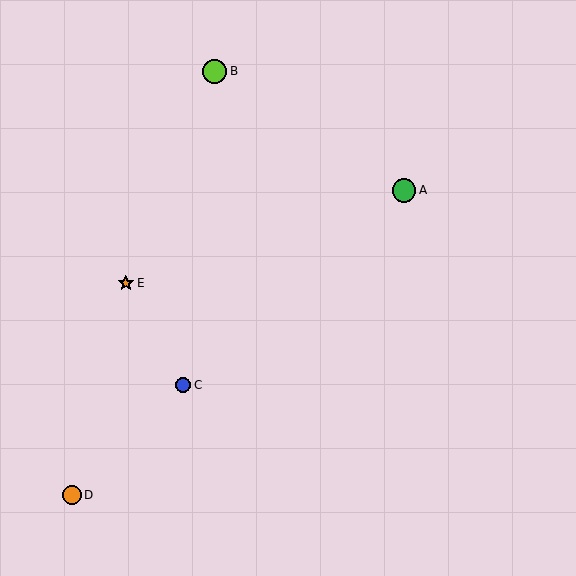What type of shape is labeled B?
Shape B is a lime circle.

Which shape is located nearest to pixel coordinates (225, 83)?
The lime circle (labeled B) at (215, 71) is nearest to that location.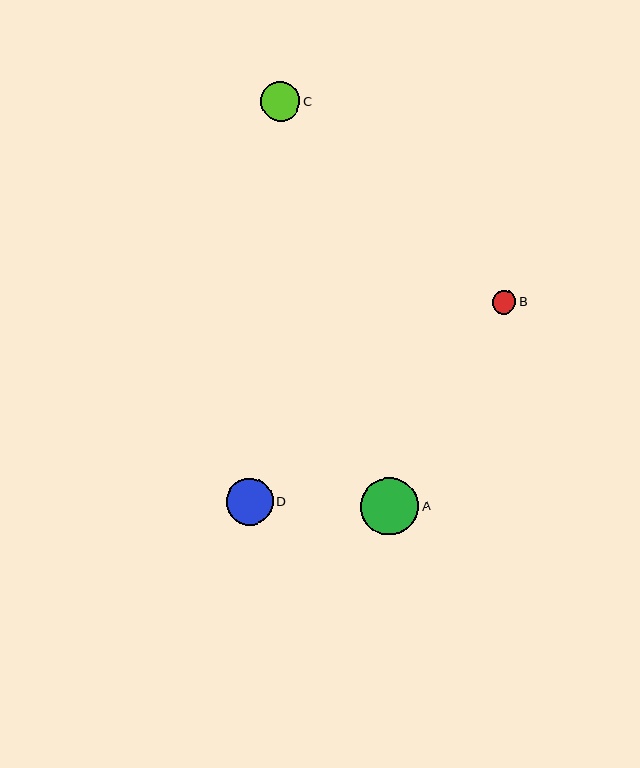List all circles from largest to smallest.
From largest to smallest: A, D, C, B.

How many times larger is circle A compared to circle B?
Circle A is approximately 2.4 times the size of circle B.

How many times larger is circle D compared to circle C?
Circle D is approximately 1.2 times the size of circle C.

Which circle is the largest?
Circle A is the largest with a size of approximately 58 pixels.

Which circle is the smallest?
Circle B is the smallest with a size of approximately 24 pixels.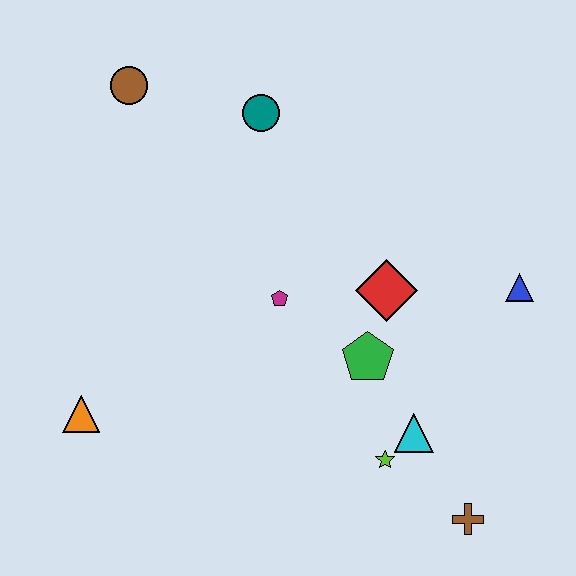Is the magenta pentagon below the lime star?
No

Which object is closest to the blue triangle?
The red diamond is closest to the blue triangle.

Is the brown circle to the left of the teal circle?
Yes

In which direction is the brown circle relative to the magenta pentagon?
The brown circle is above the magenta pentagon.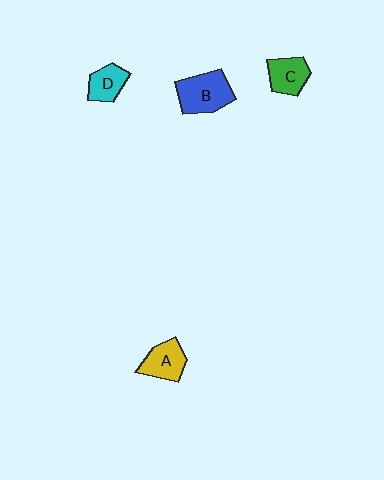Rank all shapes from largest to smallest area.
From largest to smallest: B (blue), A (yellow), C (green), D (cyan).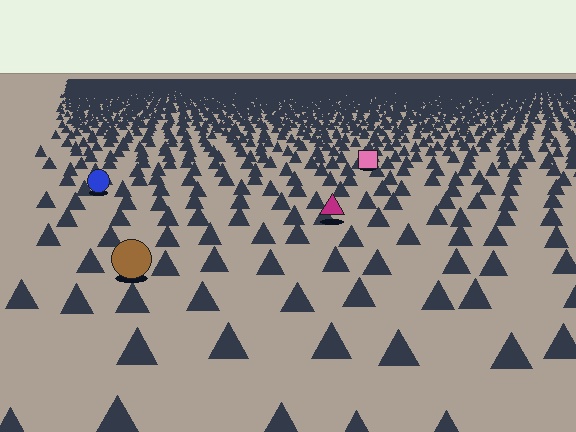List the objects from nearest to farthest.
From nearest to farthest: the brown circle, the magenta triangle, the blue circle, the pink square.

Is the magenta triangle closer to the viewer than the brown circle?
No. The brown circle is closer — you can tell from the texture gradient: the ground texture is coarser near it.